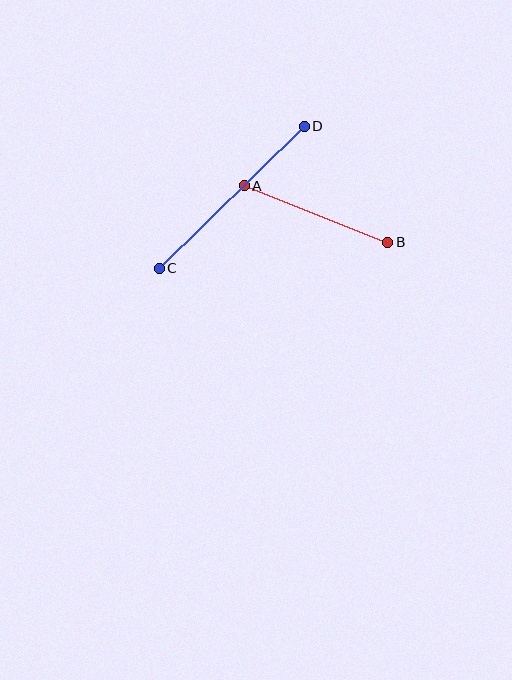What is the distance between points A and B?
The distance is approximately 154 pixels.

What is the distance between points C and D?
The distance is approximately 203 pixels.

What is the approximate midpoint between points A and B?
The midpoint is at approximately (316, 214) pixels.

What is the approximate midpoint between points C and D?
The midpoint is at approximately (232, 197) pixels.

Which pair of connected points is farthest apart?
Points C and D are farthest apart.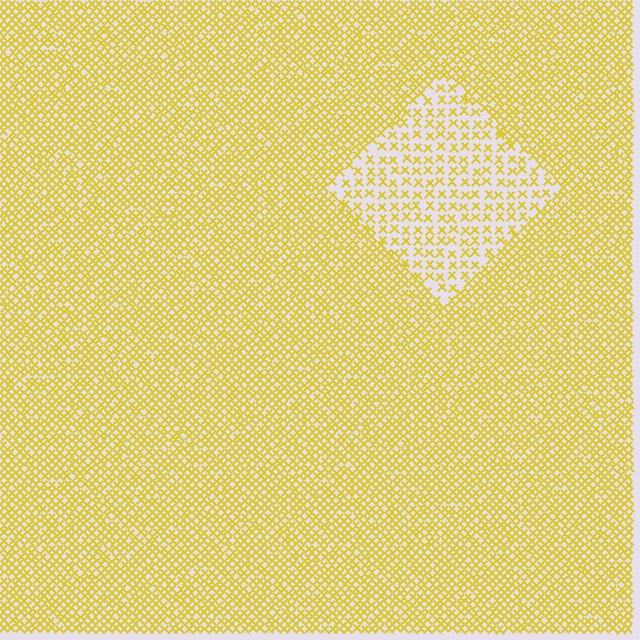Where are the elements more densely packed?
The elements are more densely packed outside the diamond boundary.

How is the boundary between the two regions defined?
The boundary is defined by a change in element density (approximately 2.2x ratio). All elements are the same color, size, and shape.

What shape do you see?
I see a diamond.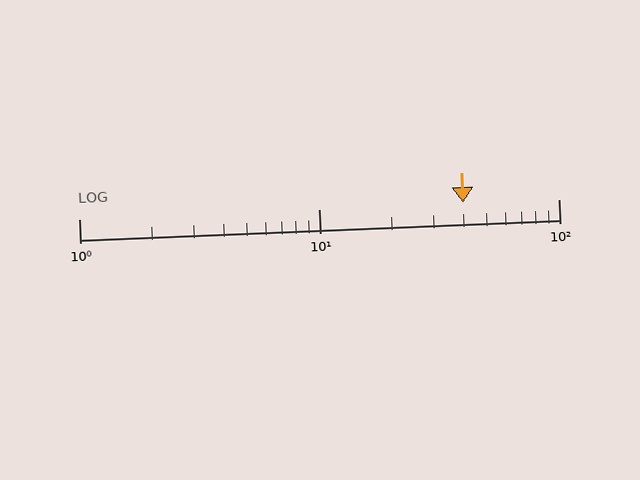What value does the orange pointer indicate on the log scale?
The pointer indicates approximately 40.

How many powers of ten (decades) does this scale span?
The scale spans 2 decades, from 1 to 100.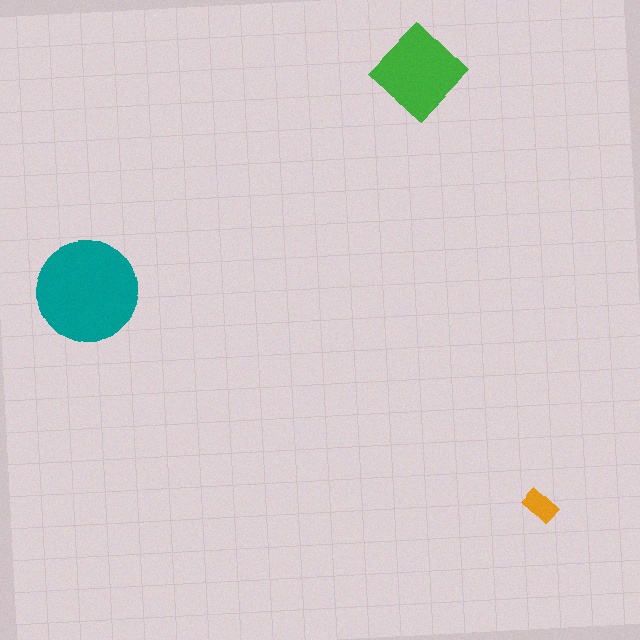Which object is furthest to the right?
The orange rectangle is rightmost.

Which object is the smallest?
The orange rectangle.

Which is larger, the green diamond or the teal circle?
The teal circle.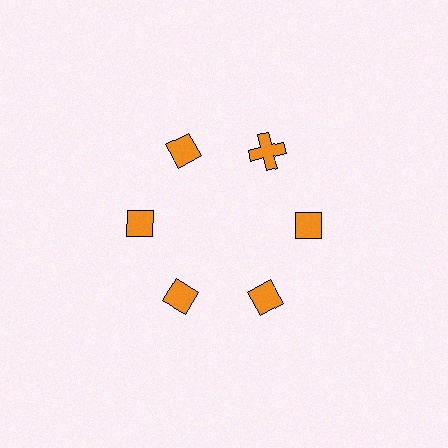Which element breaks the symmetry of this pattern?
The orange cross at roughly the 1 o'clock position breaks the symmetry. All other shapes are orange diamonds.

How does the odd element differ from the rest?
It has a different shape: cross instead of diamond.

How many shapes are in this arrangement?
There are 6 shapes arranged in a ring pattern.